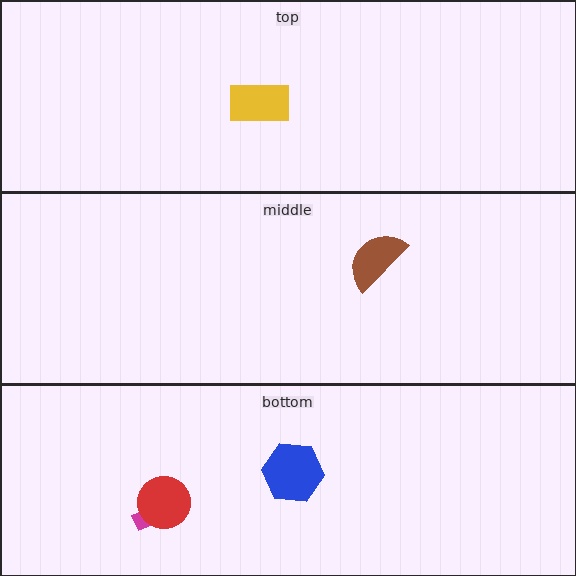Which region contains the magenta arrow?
The bottom region.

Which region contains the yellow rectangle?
The top region.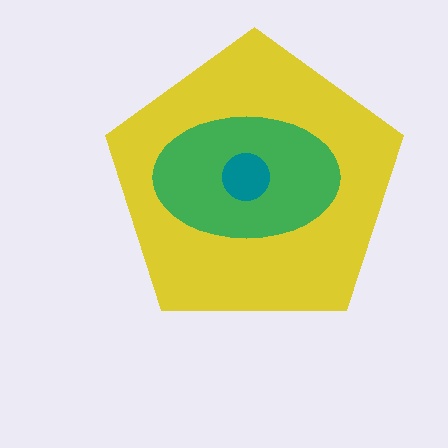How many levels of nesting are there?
3.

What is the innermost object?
The teal circle.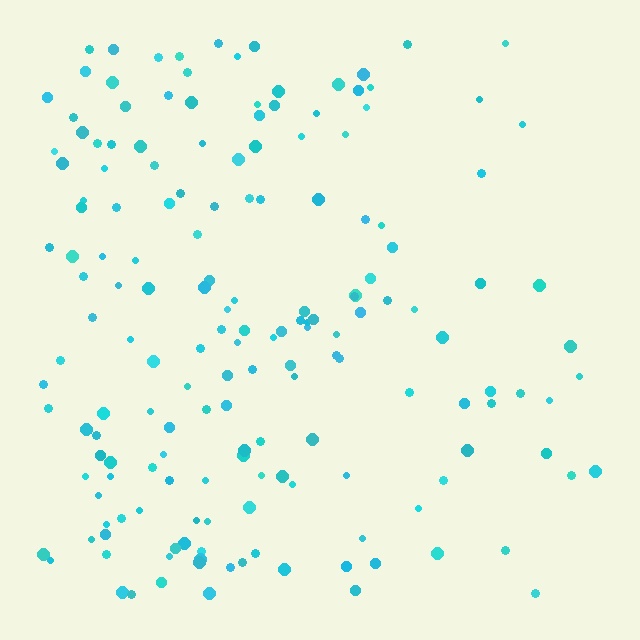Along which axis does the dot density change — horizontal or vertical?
Horizontal.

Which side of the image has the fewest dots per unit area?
The right.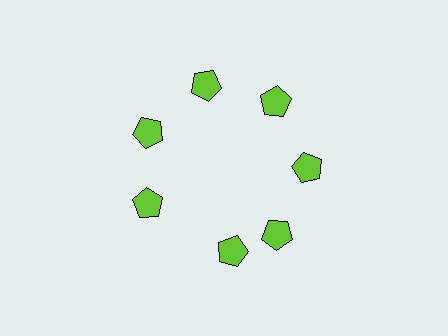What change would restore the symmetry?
The symmetry would be restored by rotating it back into even spacing with its neighbors so that all 7 pentagons sit at equal angles and equal distance from the center.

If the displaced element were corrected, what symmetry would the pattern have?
It would have 7-fold rotational symmetry — the pattern would map onto itself every 51 degrees.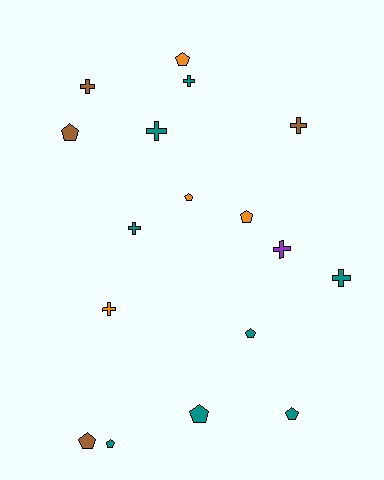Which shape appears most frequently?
Pentagon, with 9 objects.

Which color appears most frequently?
Teal, with 8 objects.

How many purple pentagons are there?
There are no purple pentagons.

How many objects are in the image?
There are 17 objects.